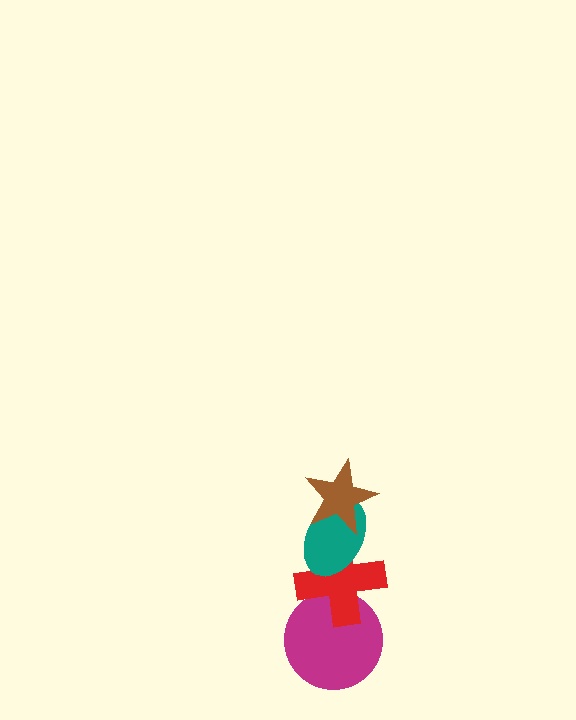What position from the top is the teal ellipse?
The teal ellipse is 2nd from the top.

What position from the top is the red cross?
The red cross is 3rd from the top.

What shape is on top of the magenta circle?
The red cross is on top of the magenta circle.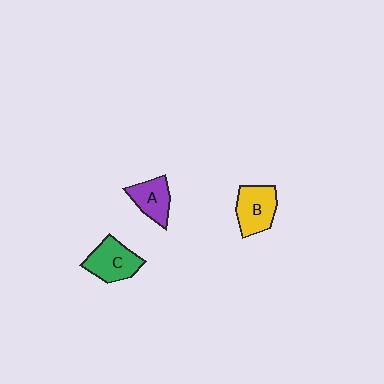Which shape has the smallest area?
Shape A (purple).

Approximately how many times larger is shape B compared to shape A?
Approximately 1.2 times.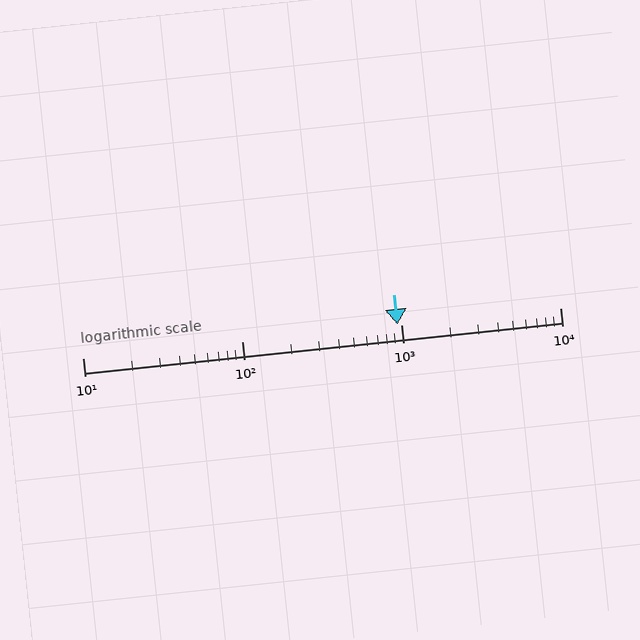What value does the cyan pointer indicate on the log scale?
The pointer indicates approximately 950.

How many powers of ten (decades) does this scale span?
The scale spans 3 decades, from 10 to 10000.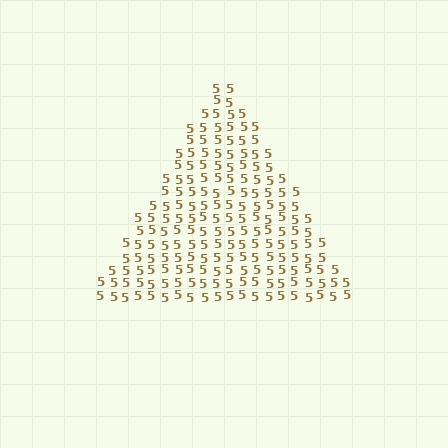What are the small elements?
The small elements are digit 5's.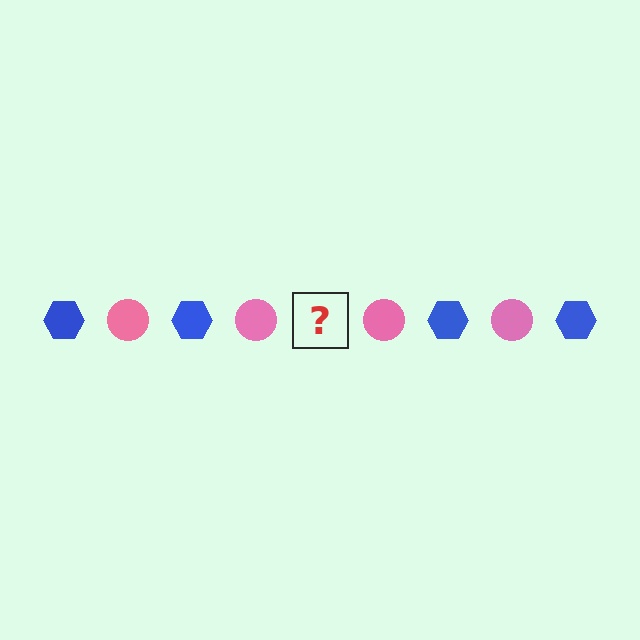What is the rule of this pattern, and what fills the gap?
The rule is that the pattern alternates between blue hexagon and pink circle. The gap should be filled with a blue hexagon.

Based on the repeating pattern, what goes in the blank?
The blank should be a blue hexagon.